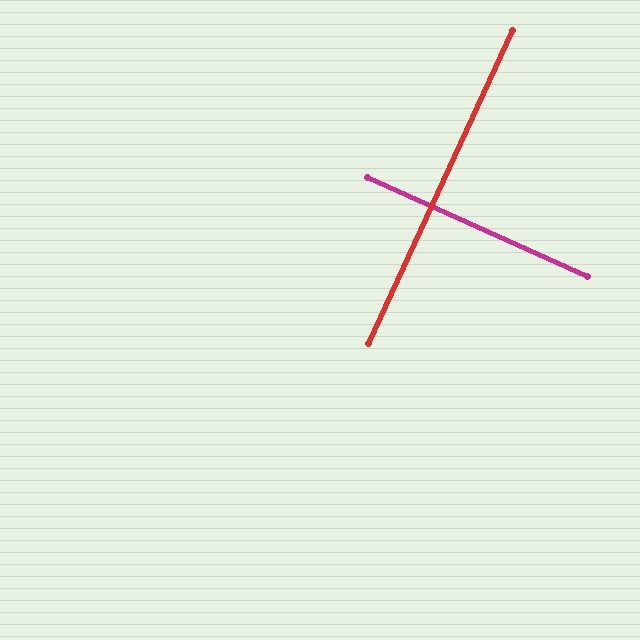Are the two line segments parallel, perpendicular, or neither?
Perpendicular — they meet at approximately 90°.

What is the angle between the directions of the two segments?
Approximately 90 degrees.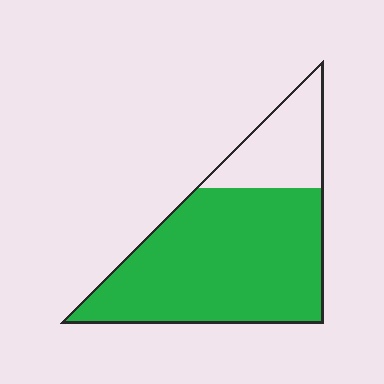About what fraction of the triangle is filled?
About three quarters (3/4).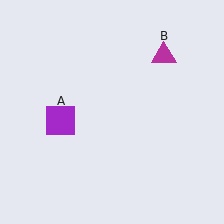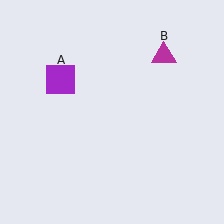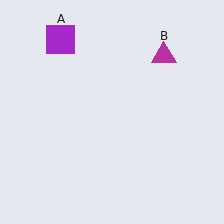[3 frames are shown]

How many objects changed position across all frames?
1 object changed position: purple square (object A).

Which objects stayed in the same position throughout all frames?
Magenta triangle (object B) remained stationary.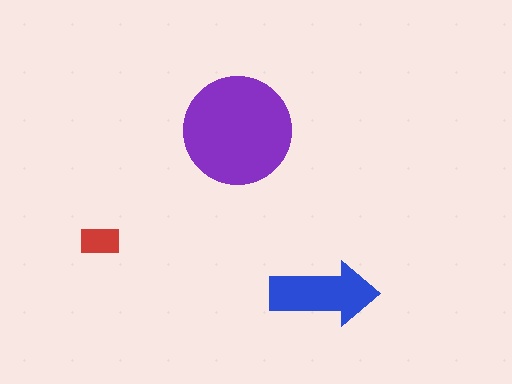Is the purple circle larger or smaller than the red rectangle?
Larger.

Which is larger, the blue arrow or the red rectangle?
The blue arrow.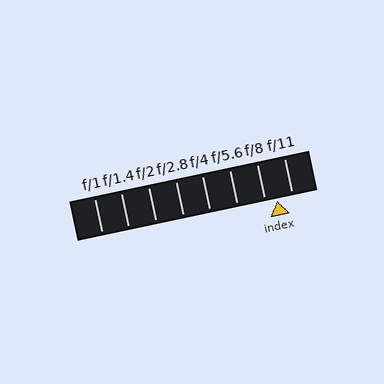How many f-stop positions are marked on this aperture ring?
There are 8 f-stop positions marked.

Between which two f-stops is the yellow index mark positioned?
The index mark is between f/8 and f/11.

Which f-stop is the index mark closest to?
The index mark is closest to f/8.